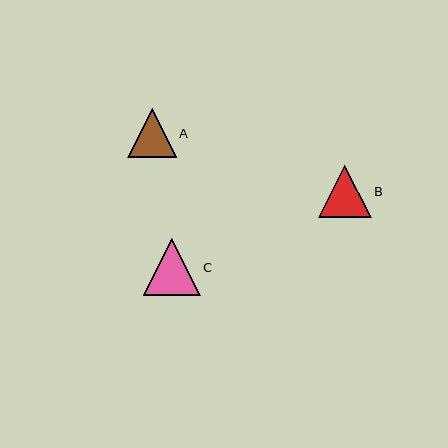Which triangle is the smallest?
Triangle A is the smallest with a size of approximately 49 pixels.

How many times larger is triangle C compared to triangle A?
Triangle C is approximately 1.2 times the size of triangle A.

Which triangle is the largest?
Triangle C is the largest with a size of approximately 57 pixels.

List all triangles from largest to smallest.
From largest to smallest: C, B, A.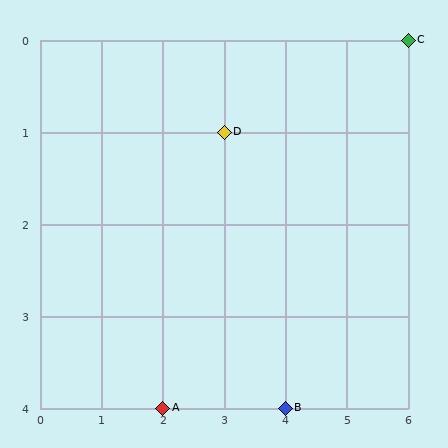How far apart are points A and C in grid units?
Points A and C are 4 columns and 4 rows apart (about 5.7 grid units diagonally).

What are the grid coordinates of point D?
Point D is at grid coordinates (3, 1).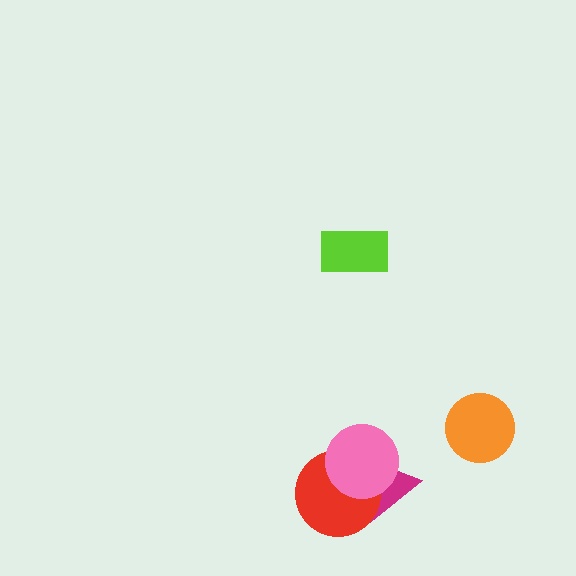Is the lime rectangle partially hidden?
No, no other shape covers it.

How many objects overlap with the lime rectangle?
0 objects overlap with the lime rectangle.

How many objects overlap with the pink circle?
2 objects overlap with the pink circle.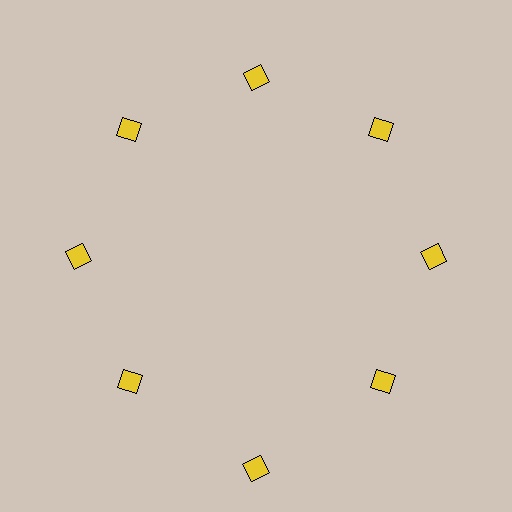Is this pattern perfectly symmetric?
No. The 8 yellow diamonds are arranged in a ring, but one element near the 6 o'clock position is pushed outward from the center, breaking the 8-fold rotational symmetry.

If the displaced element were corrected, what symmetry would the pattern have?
It would have 8-fold rotational symmetry — the pattern would map onto itself every 45 degrees.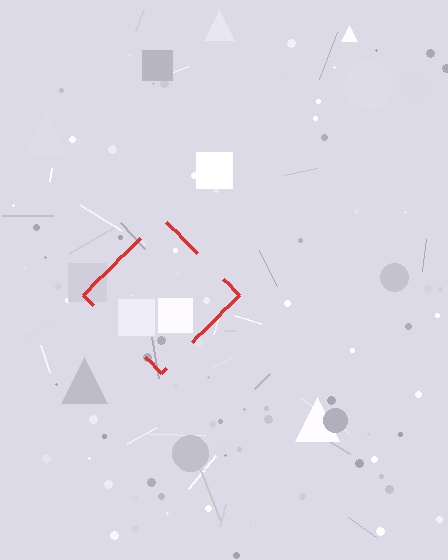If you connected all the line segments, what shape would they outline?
They would outline a diamond.